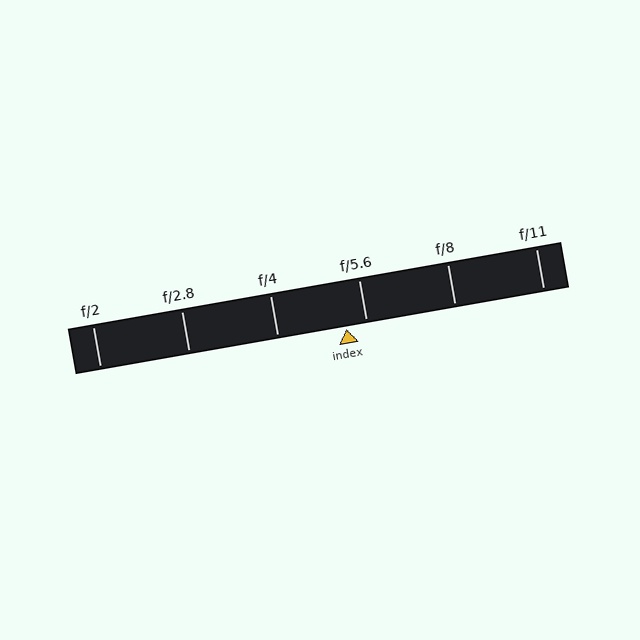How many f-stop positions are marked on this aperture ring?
There are 6 f-stop positions marked.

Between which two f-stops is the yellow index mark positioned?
The index mark is between f/4 and f/5.6.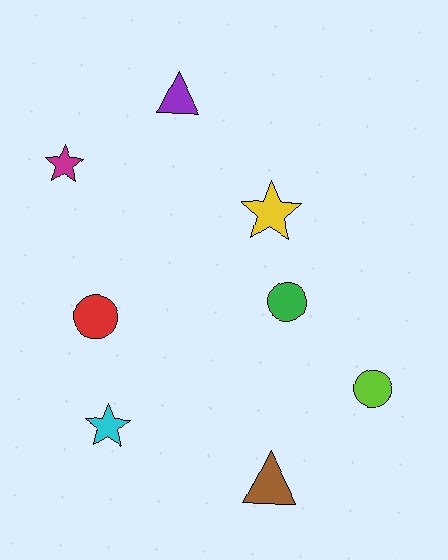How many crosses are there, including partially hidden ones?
There are no crosses.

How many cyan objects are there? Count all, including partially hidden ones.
There is 1 cyan object.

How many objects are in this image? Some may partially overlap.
There are 8 objects.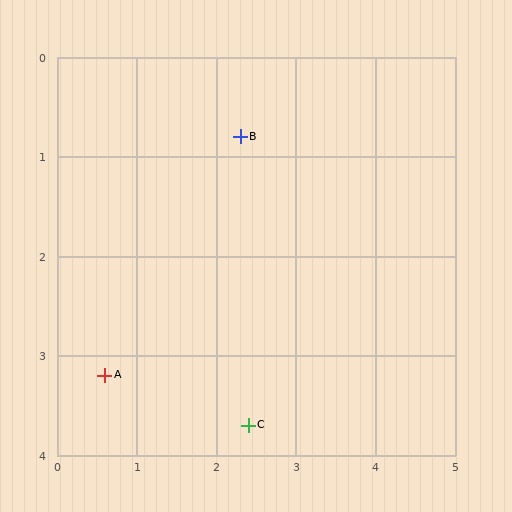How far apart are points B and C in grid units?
Points B and C are about 2.9 grid units apart.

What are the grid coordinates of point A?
Point A is at approximately (0.6, 3.2).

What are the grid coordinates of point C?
Point C is at approximately (2.4, 3.7).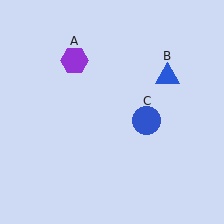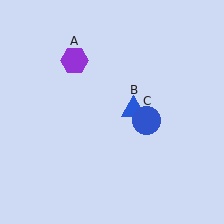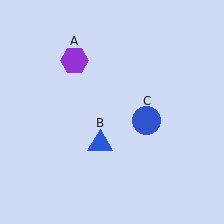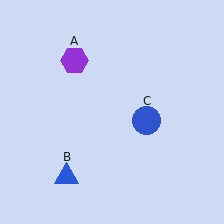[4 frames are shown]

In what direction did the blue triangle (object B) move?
The blue triangle (object B) moved down and to the left.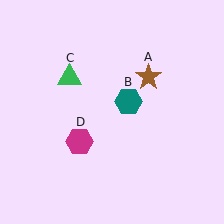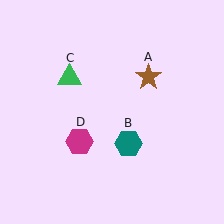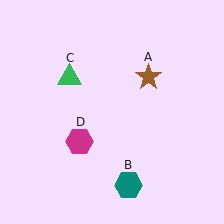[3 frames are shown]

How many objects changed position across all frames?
1 object changed position: teal hexagon (object B).